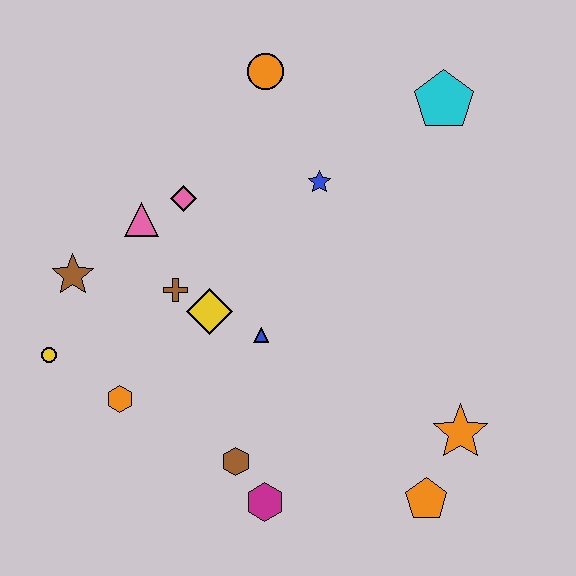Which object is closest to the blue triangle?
The yellow diamond is closest to the blue triangle.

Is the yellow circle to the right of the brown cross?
No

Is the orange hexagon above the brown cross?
No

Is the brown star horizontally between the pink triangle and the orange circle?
No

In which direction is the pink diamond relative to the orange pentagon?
The pink diamond is above the orange pentagon.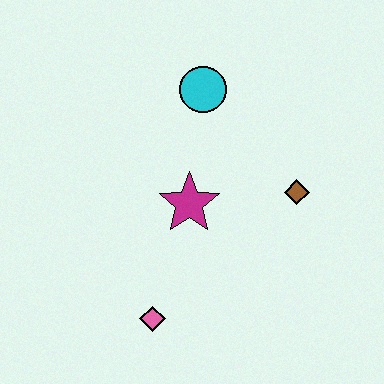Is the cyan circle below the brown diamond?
No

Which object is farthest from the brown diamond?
The pink diamond is farthest from the brown diamond.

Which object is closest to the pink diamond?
The magenta star is closest to the pink diamond.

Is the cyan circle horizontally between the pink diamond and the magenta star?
No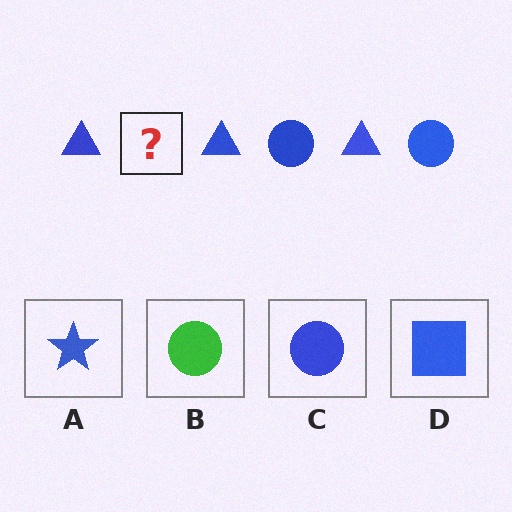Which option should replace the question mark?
Option C.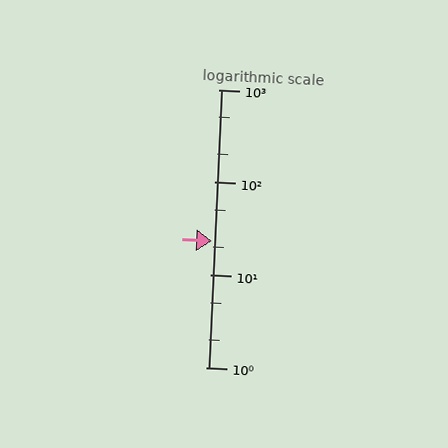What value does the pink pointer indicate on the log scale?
The pointer indicates approximately 23.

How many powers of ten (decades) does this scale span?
The scale spans 3 decades, from 1 to 1000.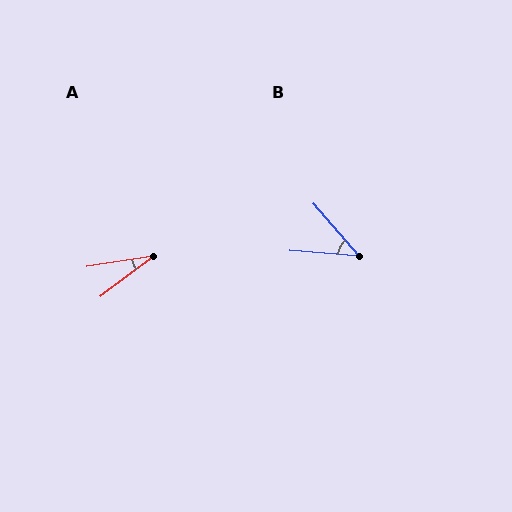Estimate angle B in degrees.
Approximately 45 degrees.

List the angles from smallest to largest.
A (28°), B (45°).